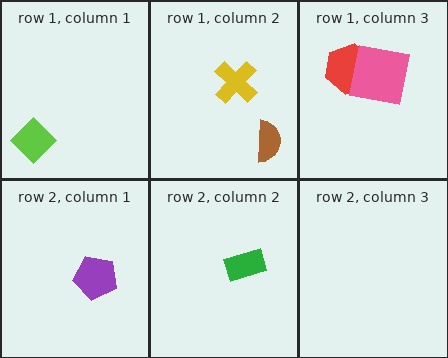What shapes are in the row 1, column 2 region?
The brown semicircle, the yellow cross.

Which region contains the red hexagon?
The row 1, column 3 region.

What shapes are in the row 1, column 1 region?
The lime diamond.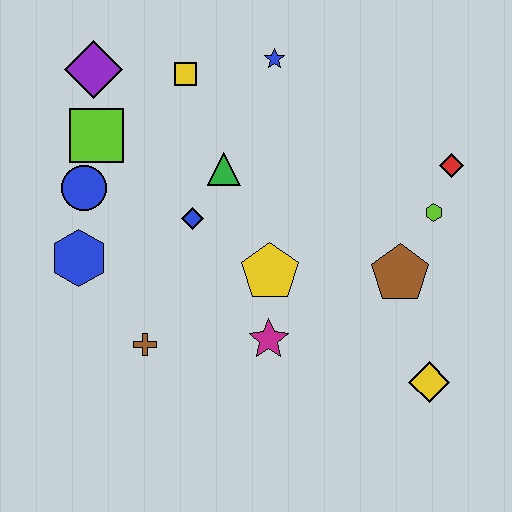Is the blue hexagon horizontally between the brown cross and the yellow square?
No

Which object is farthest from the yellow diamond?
The purple diamond is farthest from the yellow diamond.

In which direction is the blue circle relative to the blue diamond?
The blue circle is to the left of the blue diamond.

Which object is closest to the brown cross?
The blue hexagon is closest to the brown cross.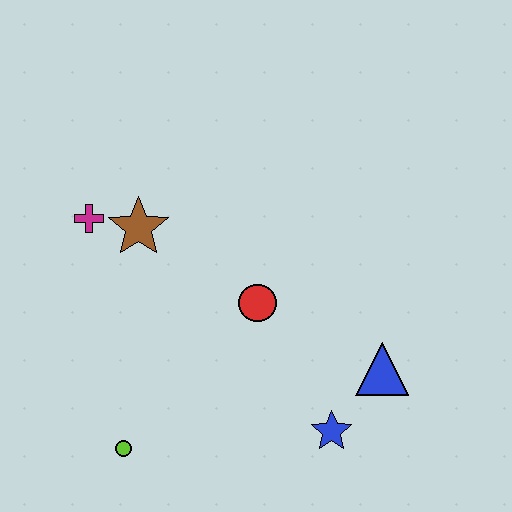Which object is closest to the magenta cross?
The brown star is closest to the magenta cross.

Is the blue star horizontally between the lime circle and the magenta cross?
No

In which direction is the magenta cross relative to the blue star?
The magenta cross is to the left of the blue star.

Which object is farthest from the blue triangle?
The magenta cross is farthest from the blue triangle.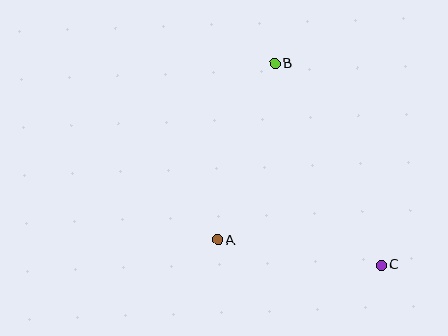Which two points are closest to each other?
Points A and C are closest to each other.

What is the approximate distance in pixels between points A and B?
The distance between A and B is approximately 185 pixels.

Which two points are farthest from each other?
Points B and C are farthest from each other.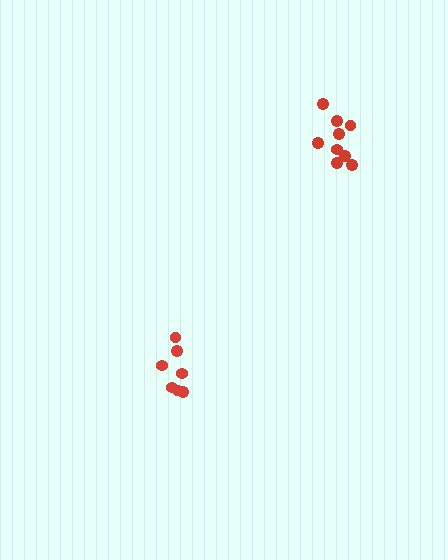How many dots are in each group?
Group 1: 7 dots, Group 2: 9 dots (16 total).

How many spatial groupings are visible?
There are 2 spatial groupings.